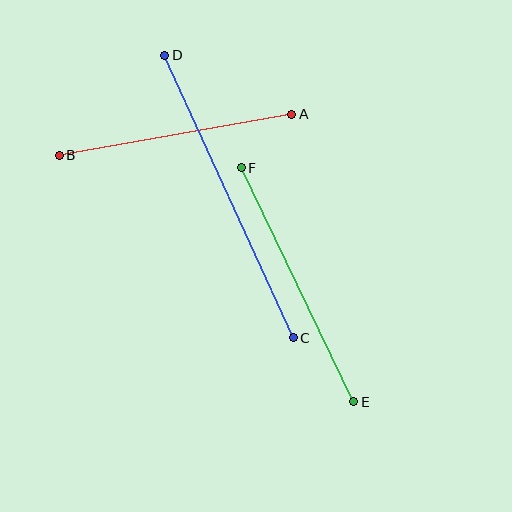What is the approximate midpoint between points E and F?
The midpoint is at approximately (297, 285) pixels.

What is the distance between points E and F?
The distance is approximately 259 pixels.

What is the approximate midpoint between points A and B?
The midpoint is at approximately (176, 135) pixels.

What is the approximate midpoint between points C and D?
The midpoint is at approximately (229, 196) pixels.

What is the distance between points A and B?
The distance is approximately 236 pixels.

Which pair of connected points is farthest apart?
Points C and D are farthest apart.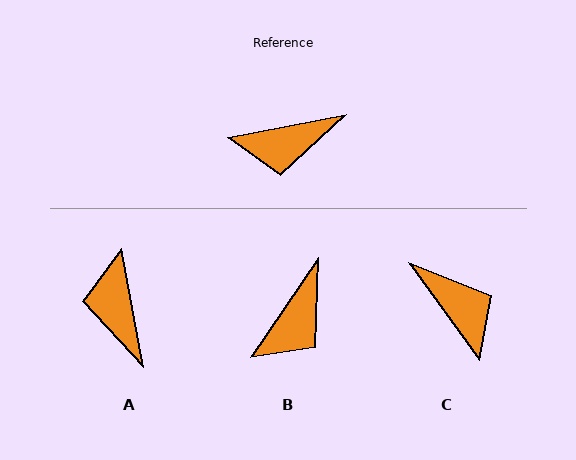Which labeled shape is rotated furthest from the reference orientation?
C, about 115 degrees away.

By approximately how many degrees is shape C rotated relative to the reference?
Approximately 115 degrees counter-clockwise.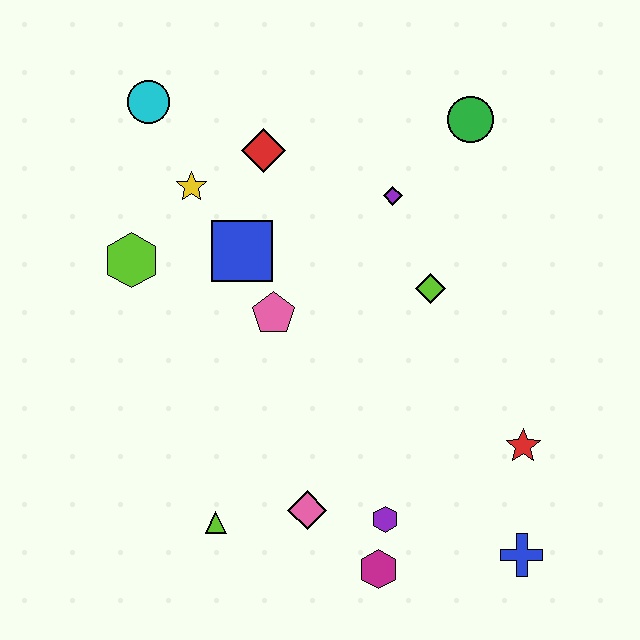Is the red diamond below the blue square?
No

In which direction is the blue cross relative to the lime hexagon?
The blue cross is to the right of the lime hexagon.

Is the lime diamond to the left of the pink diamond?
No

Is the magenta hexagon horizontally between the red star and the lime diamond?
No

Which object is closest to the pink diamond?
The purple hexagon is closest to the pink diamond.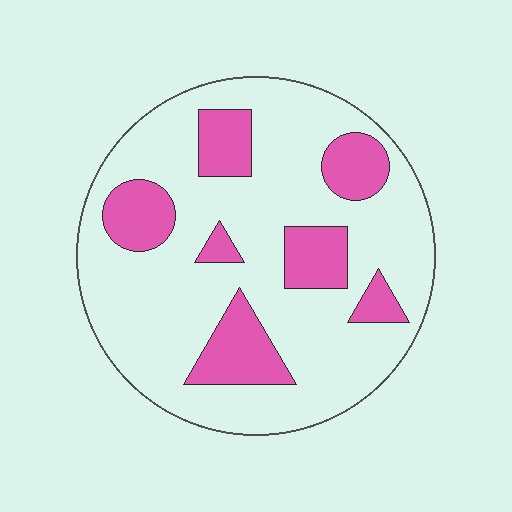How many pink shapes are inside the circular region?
7.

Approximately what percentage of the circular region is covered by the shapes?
Approximately 25%.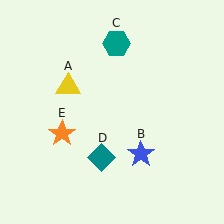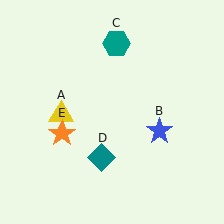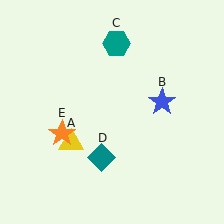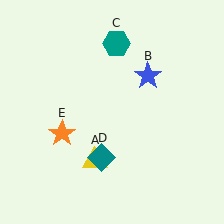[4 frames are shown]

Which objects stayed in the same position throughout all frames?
Teal hexagon (object C) and teal diamond (object D) and orange star (object E) remained stationary.